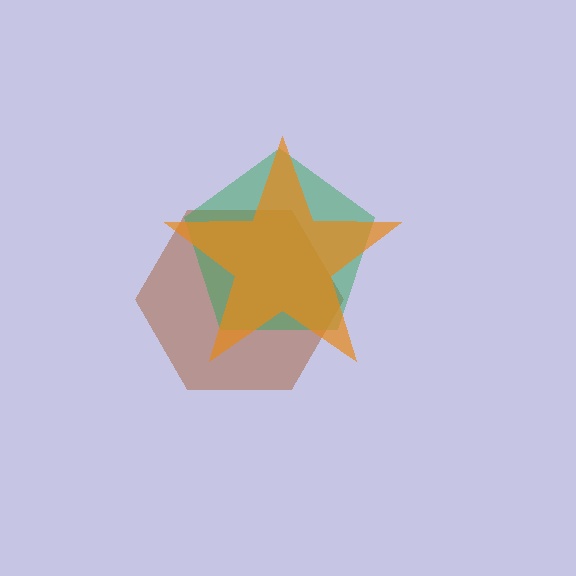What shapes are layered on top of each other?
The layered shapes are: a brown hexagon, a green pentagon, an orange star.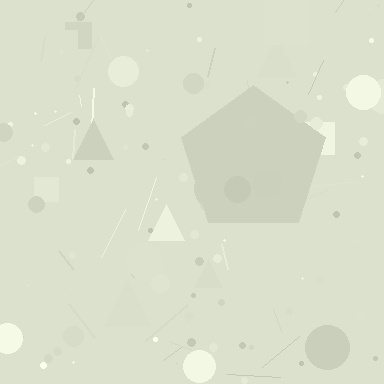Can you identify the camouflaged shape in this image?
The camouflaged shape is a pentagon.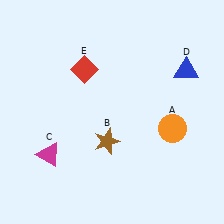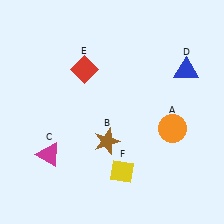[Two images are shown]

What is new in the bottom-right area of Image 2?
A yellow diamond (F) was added in the bottom-right area of Image 2.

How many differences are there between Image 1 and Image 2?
There is 1 difference between the two images.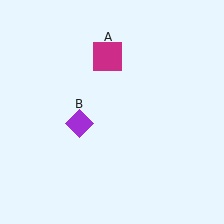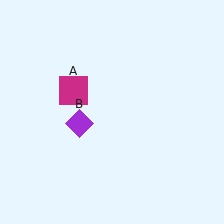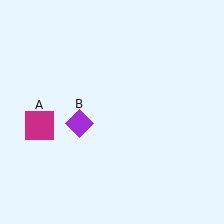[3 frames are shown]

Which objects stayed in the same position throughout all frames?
Purple diamond (object B) remained stationary.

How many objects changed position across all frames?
1 object changed position: magenta square (object A).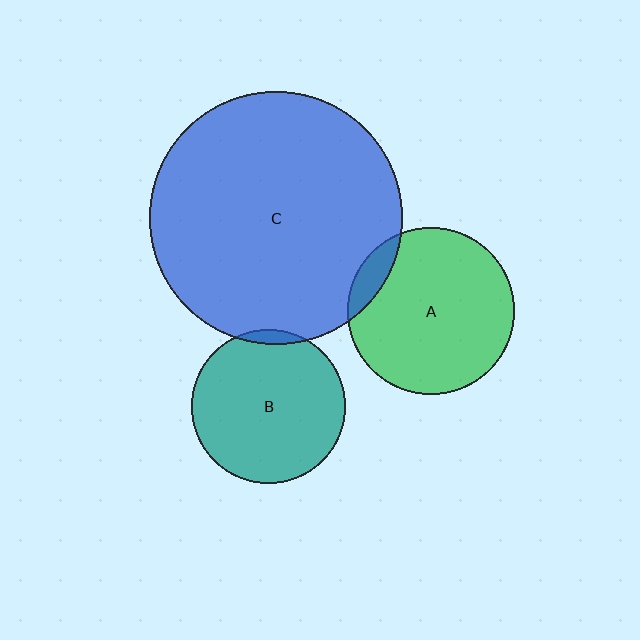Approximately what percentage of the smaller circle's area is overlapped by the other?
Approximately 10%.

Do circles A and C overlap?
Yes.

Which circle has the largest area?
Circle C (blue).